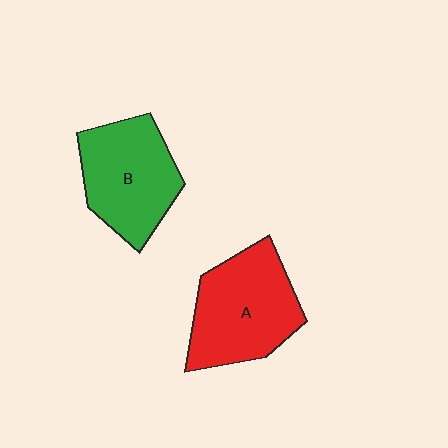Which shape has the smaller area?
Shape B (green).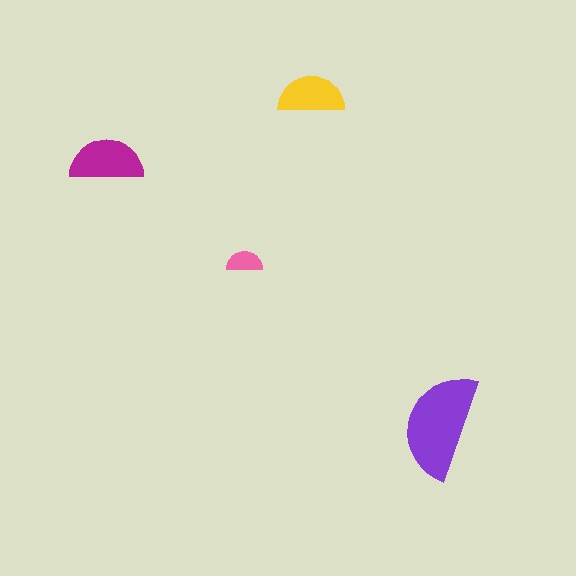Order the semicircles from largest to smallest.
the purple one, the magenta one, the yellow one, the pink one.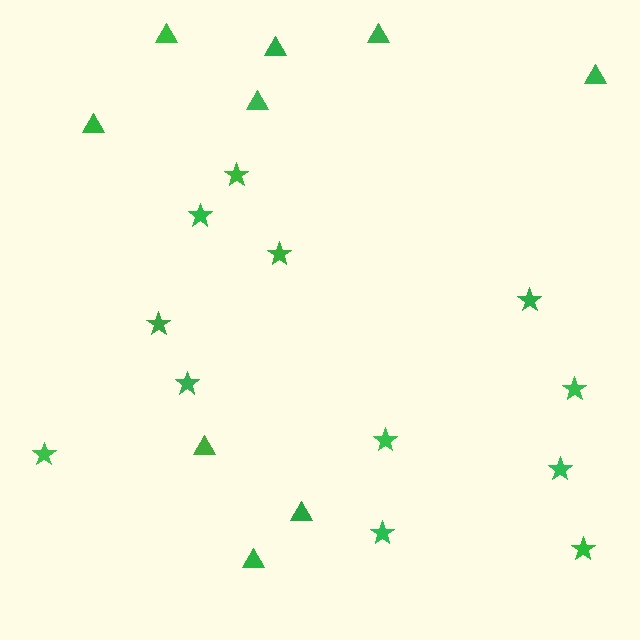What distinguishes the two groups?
There are 2 groups: one group of stars (12) and one group of triangles (9).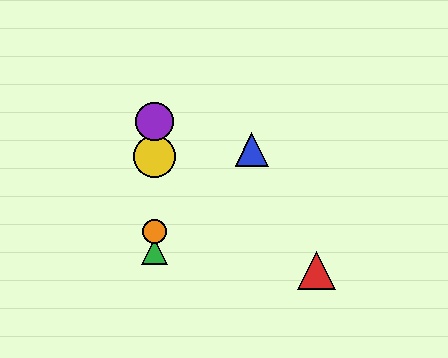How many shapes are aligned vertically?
4 shapes (the green triangle, the yellow circle, the purple circle, the orange circle) are aligned vertically.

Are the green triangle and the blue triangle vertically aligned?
No, the green triangle is at x≈155 and the blue triangle is at x≈252.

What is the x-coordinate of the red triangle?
The red triangle is at x≈317.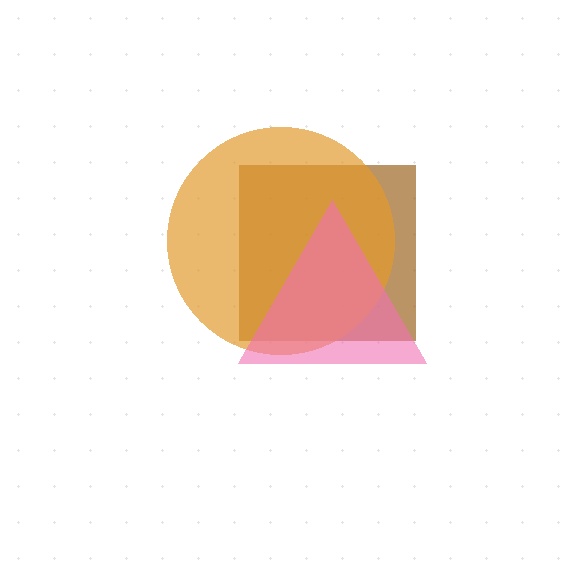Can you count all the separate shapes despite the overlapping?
Yes, there are 3 separate shapes.